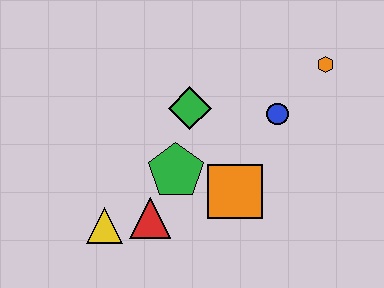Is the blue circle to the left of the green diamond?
No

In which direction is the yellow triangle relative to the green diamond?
The yellow triangle is below the green diamond.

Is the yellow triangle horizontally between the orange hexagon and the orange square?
No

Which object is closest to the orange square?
The green pentagon is closest to the orange square.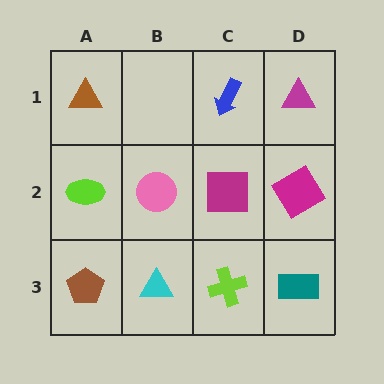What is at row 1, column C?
A blue arrow.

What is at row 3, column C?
A lime cross.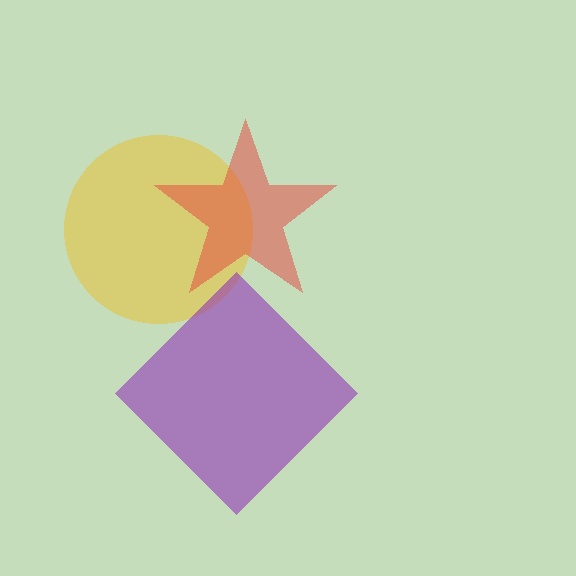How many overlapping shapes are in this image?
There are 3 overlapping shapes in the image.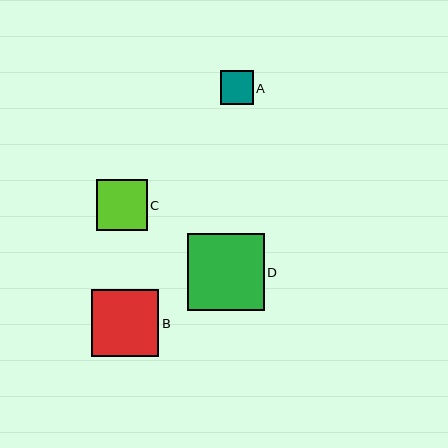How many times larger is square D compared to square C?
Square D is approximately 1.5 times the size of square C.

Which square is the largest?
Square D is the largest with a size of approximately 77 pixels.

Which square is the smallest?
Square A is the smallest with a size of approximately 33 pixels.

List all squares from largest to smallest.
From largest to smallest: D, B, C, A.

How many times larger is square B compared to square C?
Square B is approximately 1.3 times the size of square C.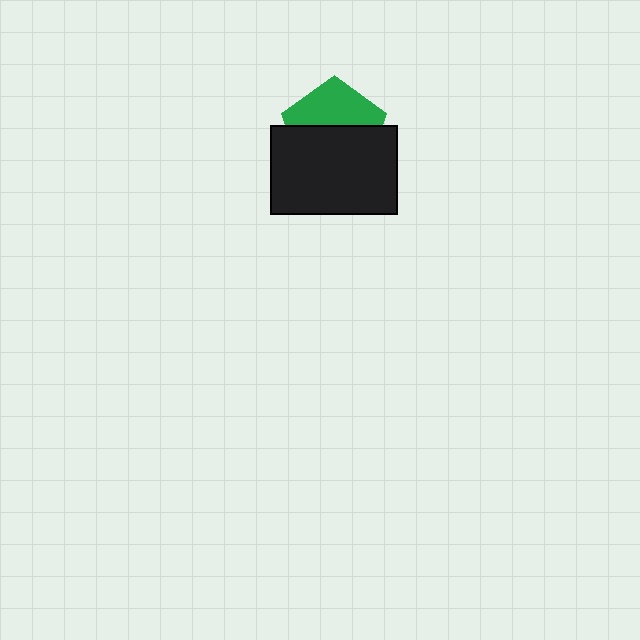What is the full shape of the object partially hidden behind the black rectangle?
The partially hidden object is a green pentagon.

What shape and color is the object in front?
The object in front is a black rectangle.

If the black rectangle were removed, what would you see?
You would see the complete green pentagon.